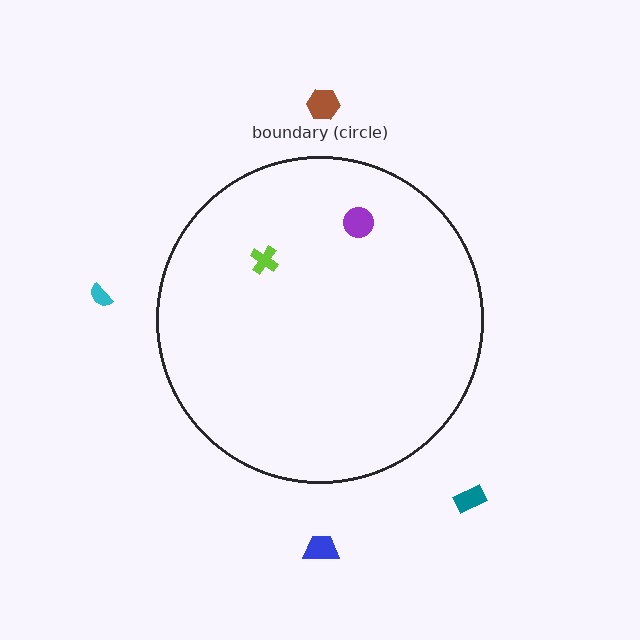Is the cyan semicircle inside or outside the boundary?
Outside.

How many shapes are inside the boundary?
2 inside, 4 outside.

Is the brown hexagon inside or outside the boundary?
Outside.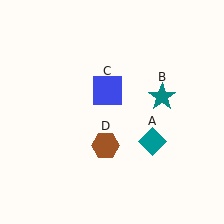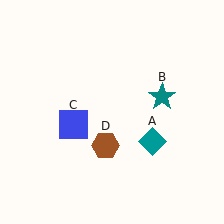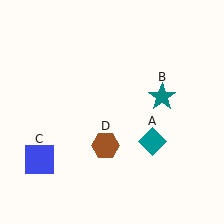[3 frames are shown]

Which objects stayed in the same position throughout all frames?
Teal diamond (object A) and teal star (object B) and brown hexagon (object D) remained stationary.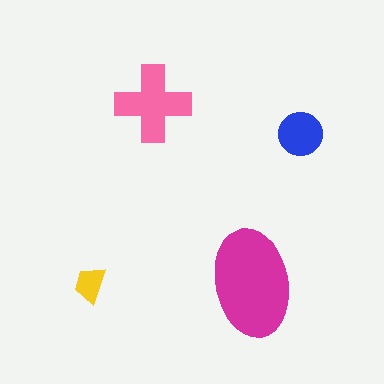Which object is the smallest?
The yellow trapezoid.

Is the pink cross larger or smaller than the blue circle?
Larger.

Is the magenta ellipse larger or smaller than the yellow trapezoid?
Larger.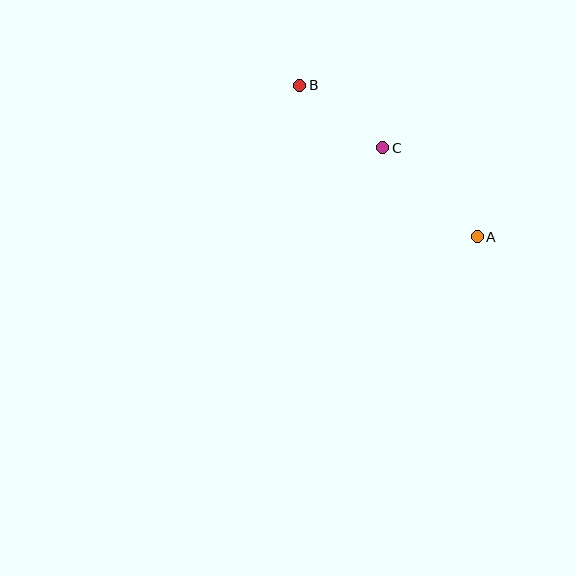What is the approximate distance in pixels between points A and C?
The distance between A and C is approximately 130 pixels.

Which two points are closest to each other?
Points B and C are closest to each other.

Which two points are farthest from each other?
Points A and B are farthest from each other.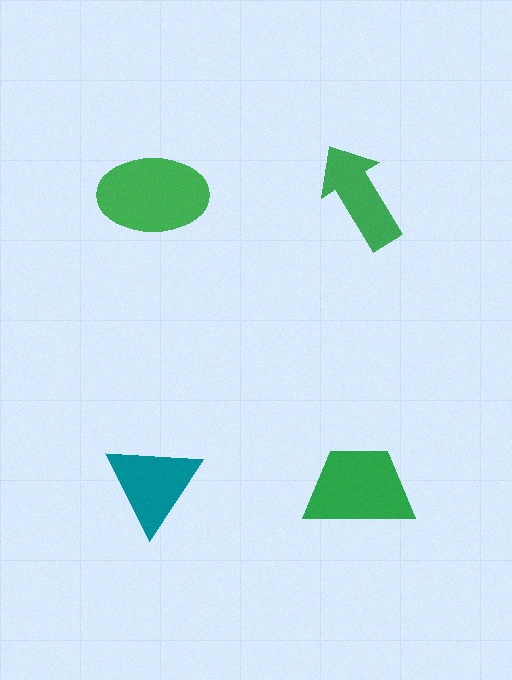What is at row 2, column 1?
A teal triangle.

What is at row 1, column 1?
A green ellipse.